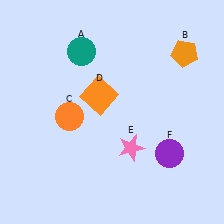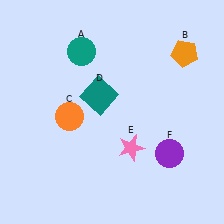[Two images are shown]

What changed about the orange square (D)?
In Image 1, D is orange. In Image 2, it changed to teal.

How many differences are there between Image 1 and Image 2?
There is 1 difference between the two images.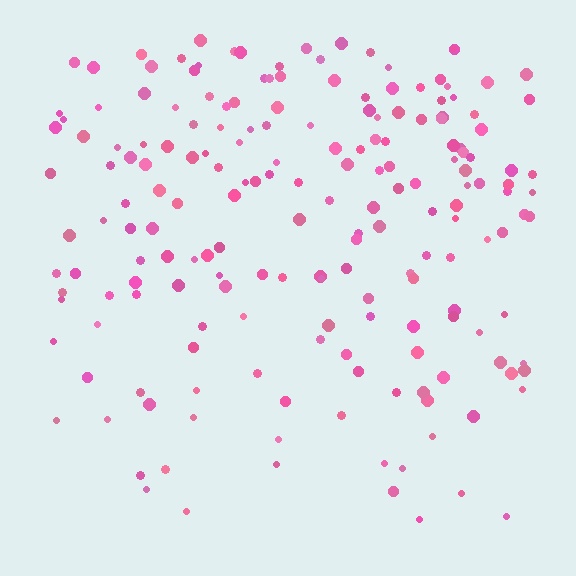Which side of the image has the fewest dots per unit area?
The bottom.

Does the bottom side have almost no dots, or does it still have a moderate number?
Still a moderate number, just noticeably fewer than the top.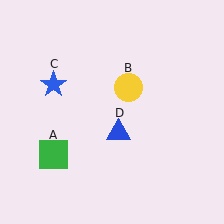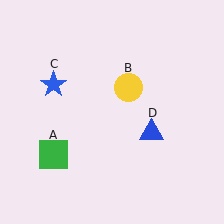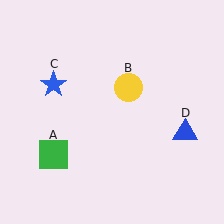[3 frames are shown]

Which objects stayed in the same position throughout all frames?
Green square (object A) and yellow circle (object B) and blue star (object C) remained stationary.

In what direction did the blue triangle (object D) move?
The blue triangle (object D) moved right.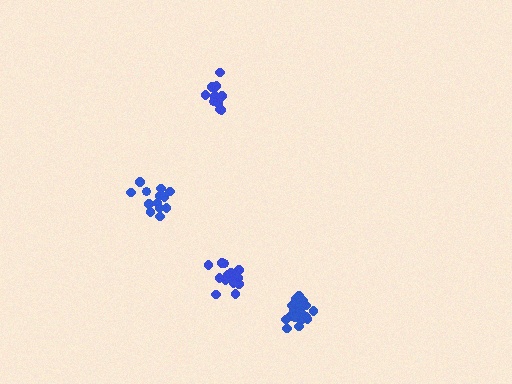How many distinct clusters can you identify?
There are 4 distinct clusters.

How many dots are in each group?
Group 1: 15 dots, Group 2: 13 dots, Group 3: 19 dots, Group 4: 13 dots (60 total).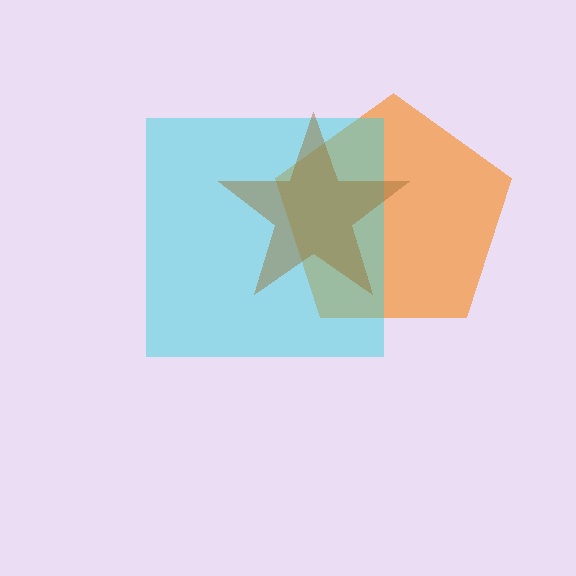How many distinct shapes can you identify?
There are 3 distinct shapes: an orange pentagon, a cyan square, a brown star.